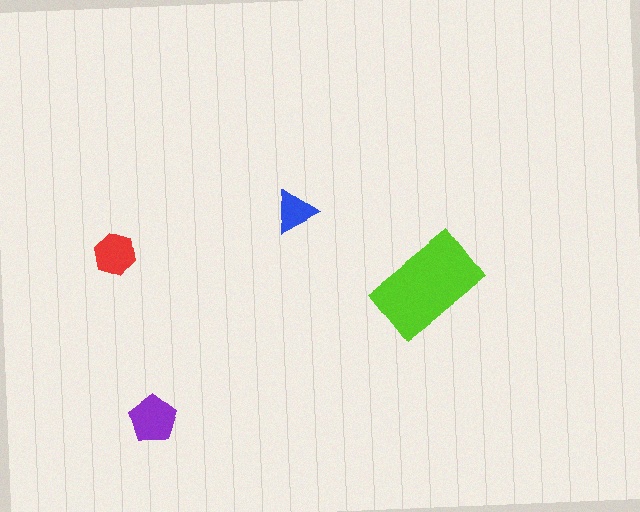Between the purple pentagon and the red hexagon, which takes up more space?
The purple pentagon.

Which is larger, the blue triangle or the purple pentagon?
The purple pentagon.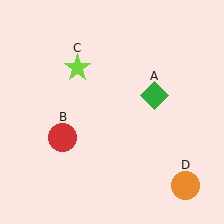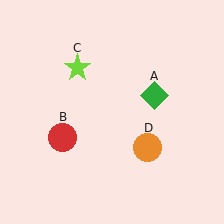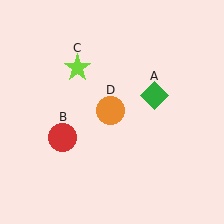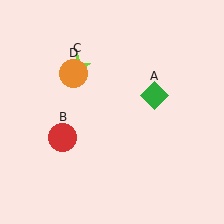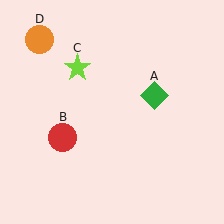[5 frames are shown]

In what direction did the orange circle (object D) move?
The orange circle (object D) moved up and to the left.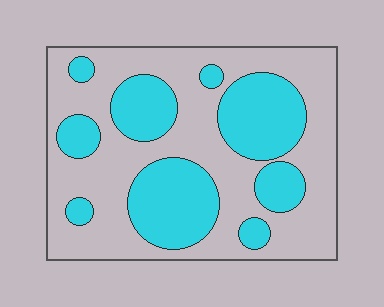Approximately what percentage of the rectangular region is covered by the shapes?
Approximately 35%.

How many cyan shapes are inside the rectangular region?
9.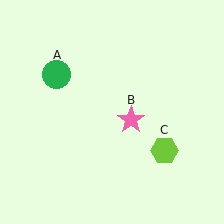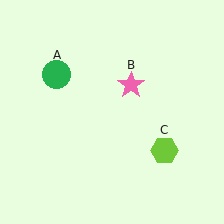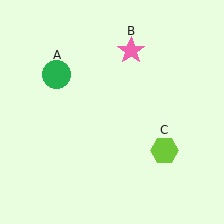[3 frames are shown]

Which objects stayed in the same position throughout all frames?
Green circle (object A) and lime hexagon (object C) remained stationary.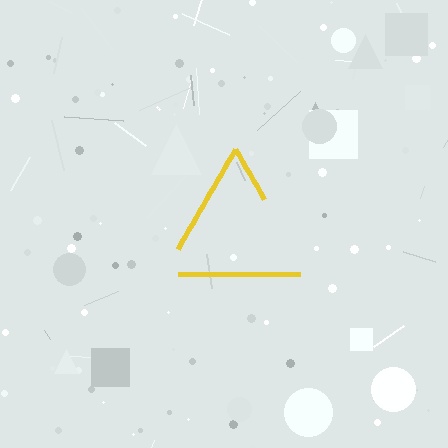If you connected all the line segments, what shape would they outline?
They would outline a triangle.